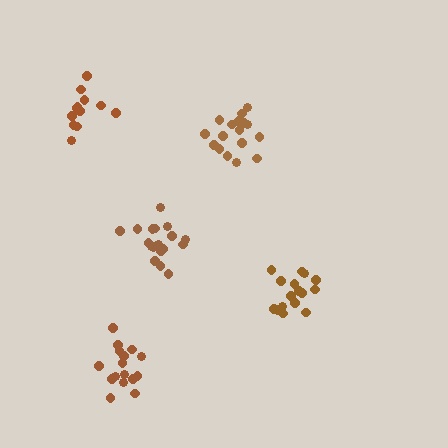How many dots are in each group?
Group 1: 18 dots, Group 2: 12 dots, Group 3: 16 dots, Group 4: 16 dots, Group 5: 17 dots (79 total).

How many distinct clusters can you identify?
There are 5 distinct clusters.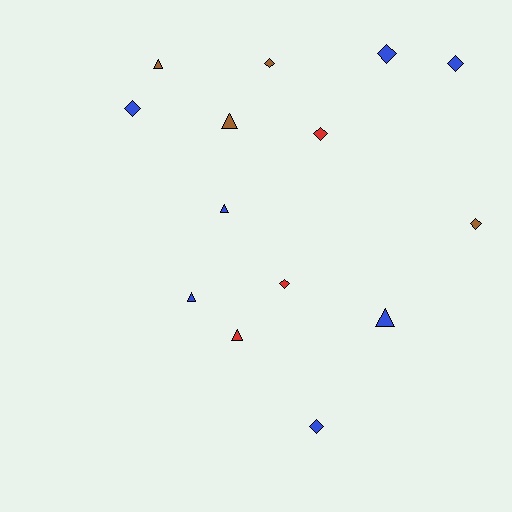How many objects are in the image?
There are 14 objects.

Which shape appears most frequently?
Diamond, with 8 objects.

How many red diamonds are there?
There are 2 red diamonds.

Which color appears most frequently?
Blue, with 7 objects.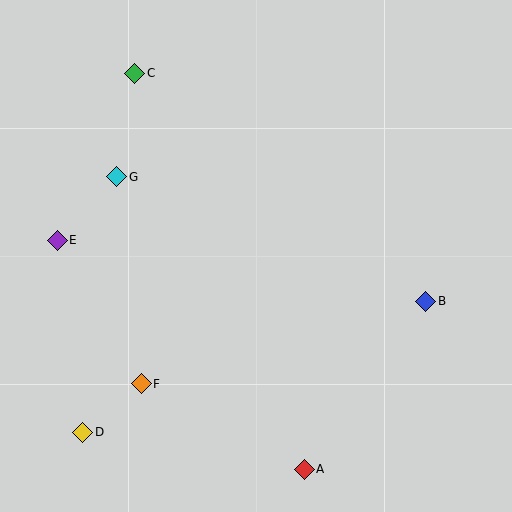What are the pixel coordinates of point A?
Point A is at (304, 469).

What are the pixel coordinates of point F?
Point F is at (141, 384).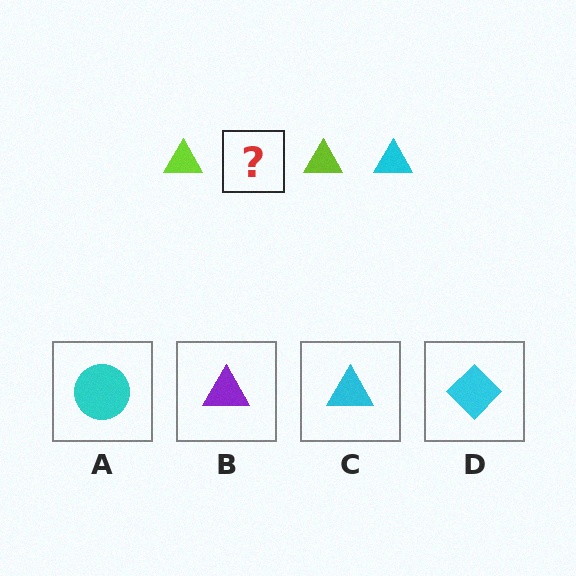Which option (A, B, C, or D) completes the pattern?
C.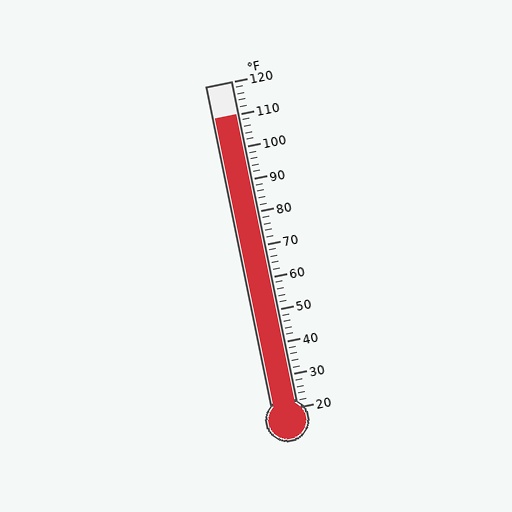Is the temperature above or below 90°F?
The temperature is above 90°F.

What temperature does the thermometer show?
The thermometer shows approximately 110°F.